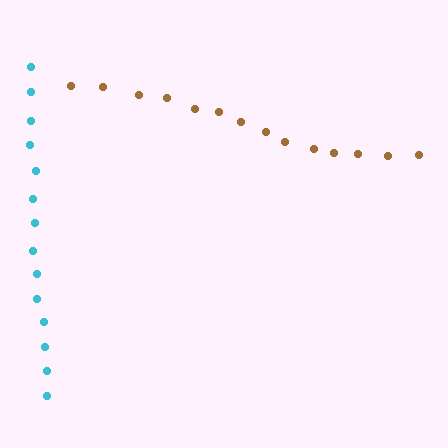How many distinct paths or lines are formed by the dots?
There are 2 distinct paths.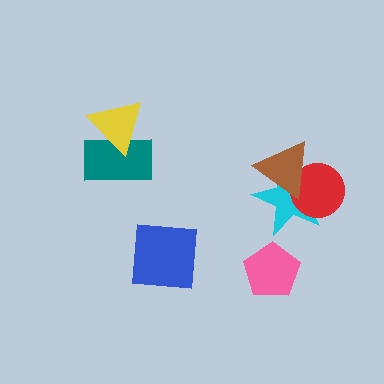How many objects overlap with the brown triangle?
2 objects overlap with the brown triangle.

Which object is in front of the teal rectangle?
The yellow triangle is in front of the teal rectangle.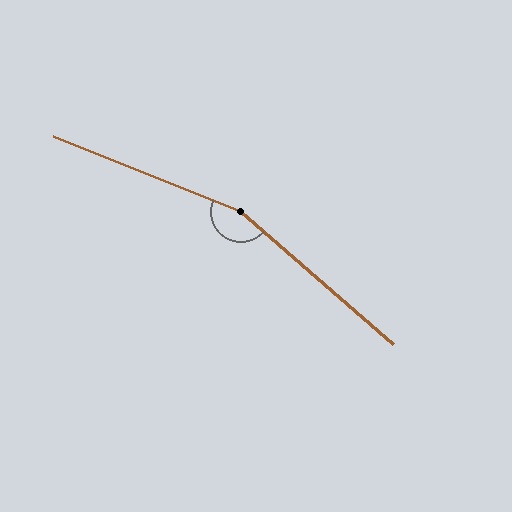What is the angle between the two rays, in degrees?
Approximately 161 degrees.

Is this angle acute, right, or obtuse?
It is obtuse.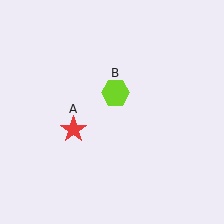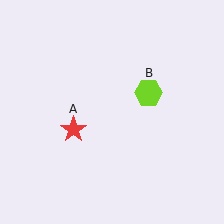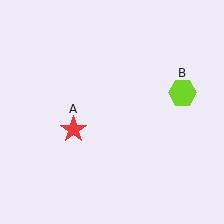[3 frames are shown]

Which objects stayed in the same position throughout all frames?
Red star (object A) remained stationary.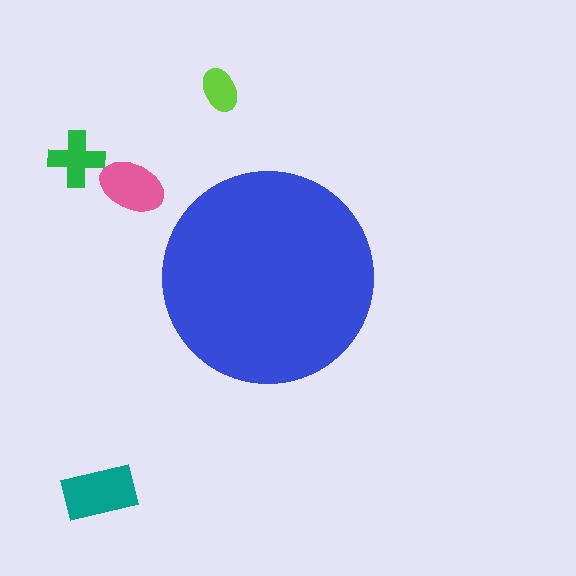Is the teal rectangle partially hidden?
No, the teal rectangle is fully visible.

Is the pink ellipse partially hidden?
No, the pink ellipse is fully visible.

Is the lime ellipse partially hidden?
No, the lime ellipse is fully visible.